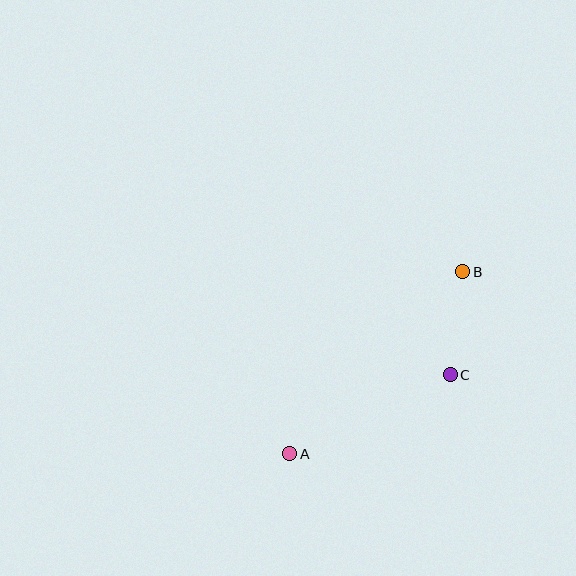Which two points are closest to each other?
Points B and C are closest to each other.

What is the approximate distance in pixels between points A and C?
The distance between A and C is approximately 179 pixels.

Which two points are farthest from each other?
Points A and B are farthest from each other.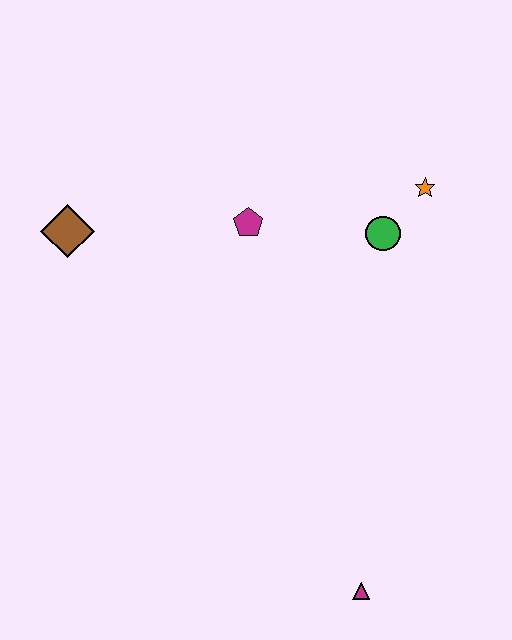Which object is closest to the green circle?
The orange star is closest to the green circle.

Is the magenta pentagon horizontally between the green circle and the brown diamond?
Yes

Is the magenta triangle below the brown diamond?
Yes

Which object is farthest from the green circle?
The magenta triangle is farthest from the green circle.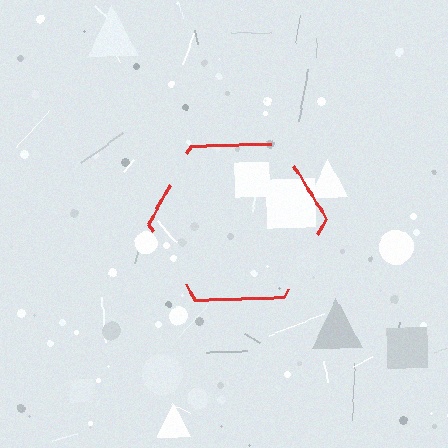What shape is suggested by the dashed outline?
The dashed outline suggests a hexagon.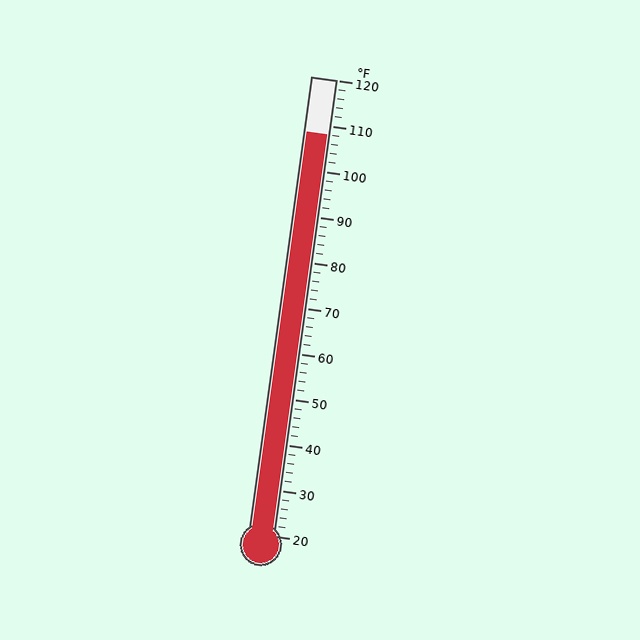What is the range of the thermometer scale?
The thermometer scale ranges from 20°F to 120°F.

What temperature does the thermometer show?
The thermometer shows approximately 108°F.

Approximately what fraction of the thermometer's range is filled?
The thermometer is filled to approximately 90% of its range.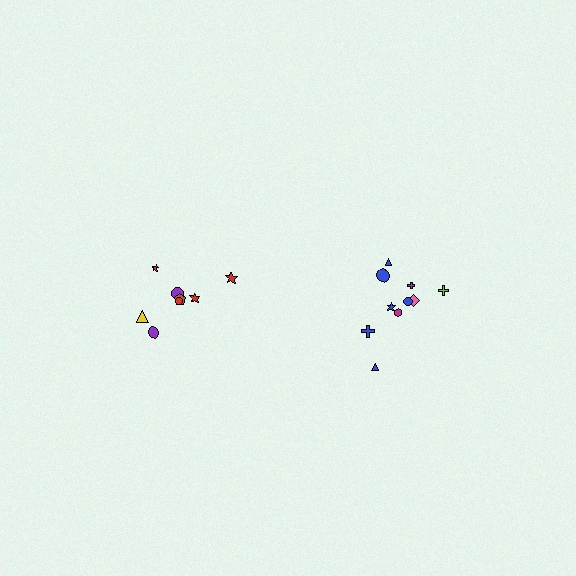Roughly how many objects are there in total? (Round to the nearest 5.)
Roughly 20 objects in total.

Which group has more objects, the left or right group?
The right group.